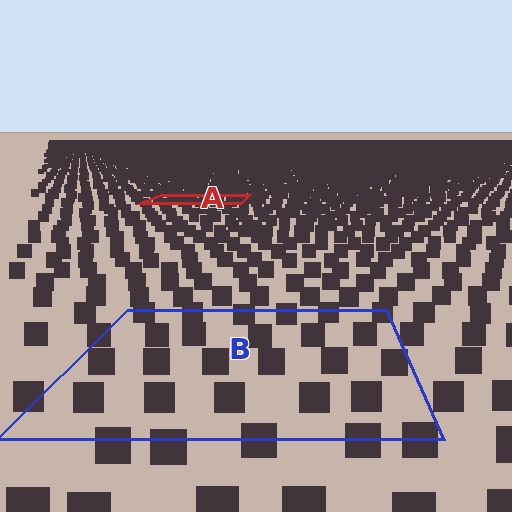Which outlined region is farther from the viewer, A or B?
Region A is farther from the viewer — the texture elements inside it appear smaller and more densely packed.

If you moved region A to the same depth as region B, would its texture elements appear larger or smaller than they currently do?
They would appear larger. At a closer depth, the same texture elements are projected at a bigger on-screen size.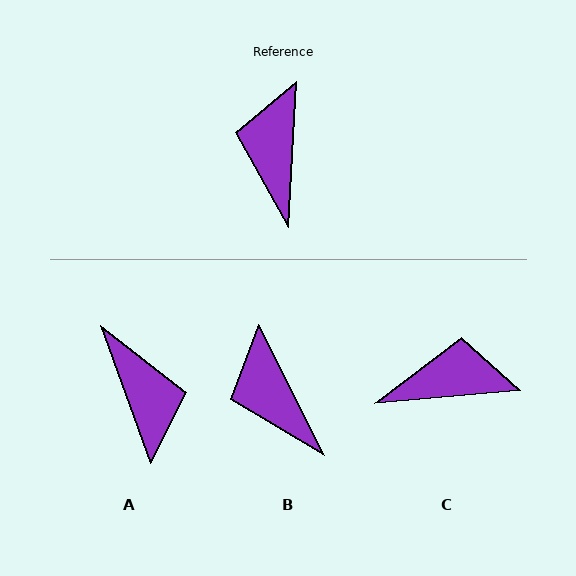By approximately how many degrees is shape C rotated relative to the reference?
Approximately 82 degrees clockwise.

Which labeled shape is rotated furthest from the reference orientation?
A, about 157 degrees away.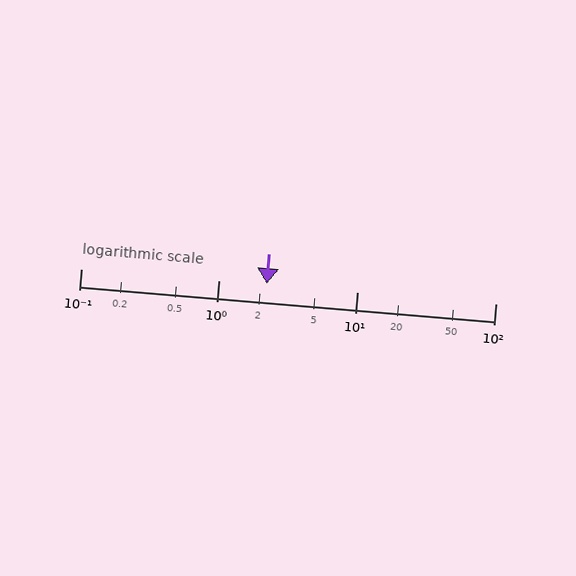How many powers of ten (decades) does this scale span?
The scale spans 3 decades, from 0.1 to 100.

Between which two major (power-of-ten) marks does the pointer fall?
The pointer is between 1 and 10.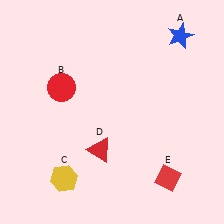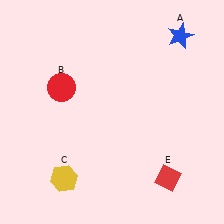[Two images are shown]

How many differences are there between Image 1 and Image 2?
There is 1 difference between the two images.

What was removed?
The red triangle (D) was removed in Image 2.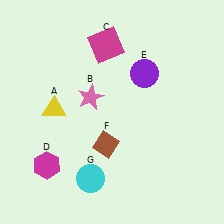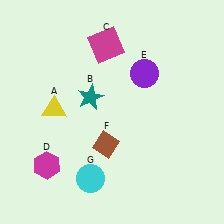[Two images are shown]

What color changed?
The star (B) changed from pink in Image 1 to teal in Image 2.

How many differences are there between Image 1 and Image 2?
There is 1 difference between the two images.